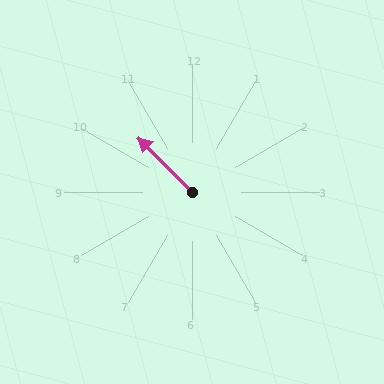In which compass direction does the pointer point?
Northwest.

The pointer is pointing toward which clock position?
Roughly 11 o'clock.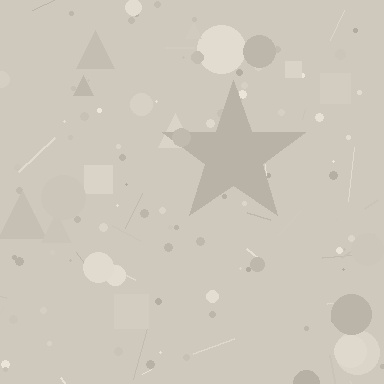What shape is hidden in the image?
A star is hidden in the image.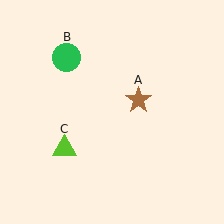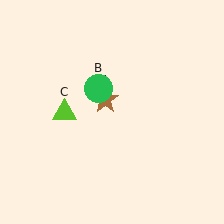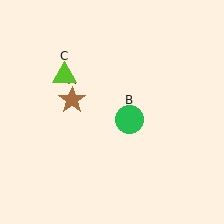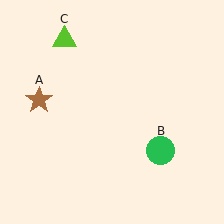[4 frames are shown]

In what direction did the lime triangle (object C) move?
The lime triangle (object C) moved up.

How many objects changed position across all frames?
3 objects changed position: brown star (object A), green circle (object B), lime triangle (object C).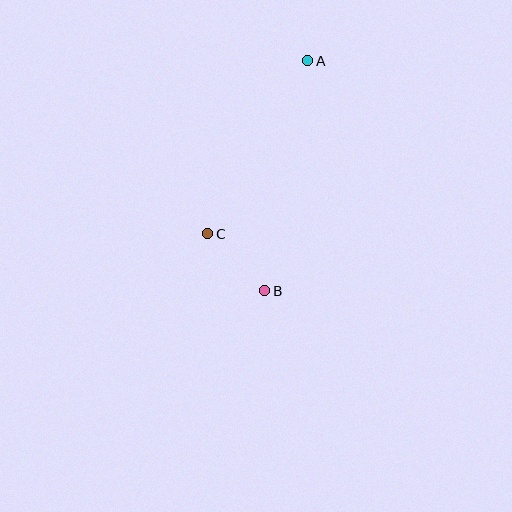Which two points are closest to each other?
Points B and C are closest to each other.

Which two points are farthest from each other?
Points A and B are farthest from each other.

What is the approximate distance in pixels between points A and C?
The distance between A and C is approximately 200 pixels.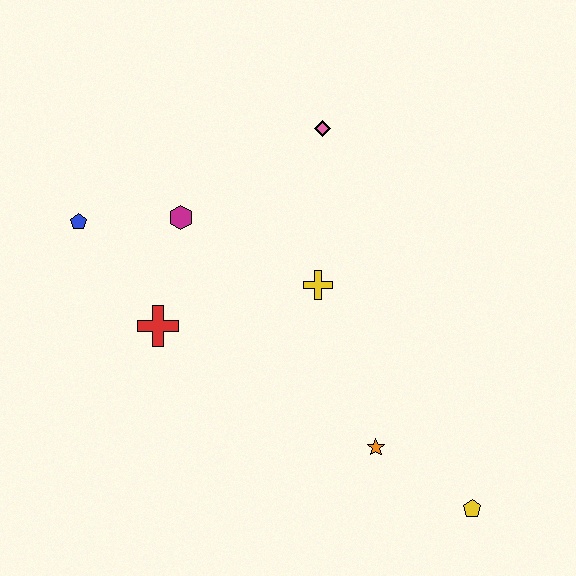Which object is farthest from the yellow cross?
The yellow pentagon is farthest from the yellow cross.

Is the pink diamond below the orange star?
No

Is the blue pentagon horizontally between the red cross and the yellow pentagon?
No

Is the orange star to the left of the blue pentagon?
No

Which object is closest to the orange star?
The yellow pentagon is closest to the orange star.